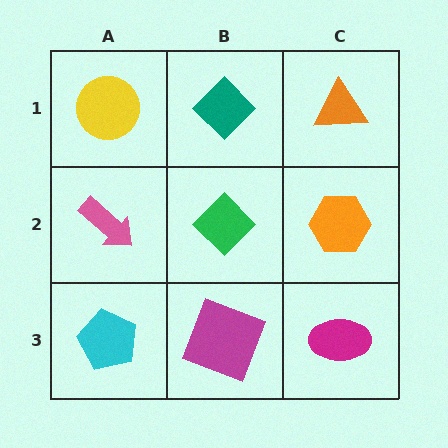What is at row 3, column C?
A magenta ellipse.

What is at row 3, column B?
A magenta square.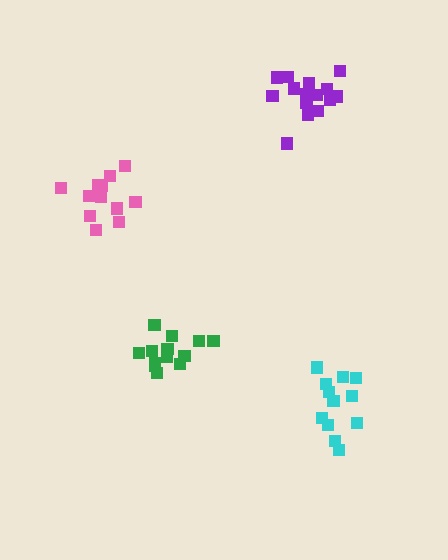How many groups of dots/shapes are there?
There are 4 groups.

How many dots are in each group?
Group 1: 13 dots, Group 2: 15 dots, Group 3: 12 dots, Group 4: 14 dots (54 total).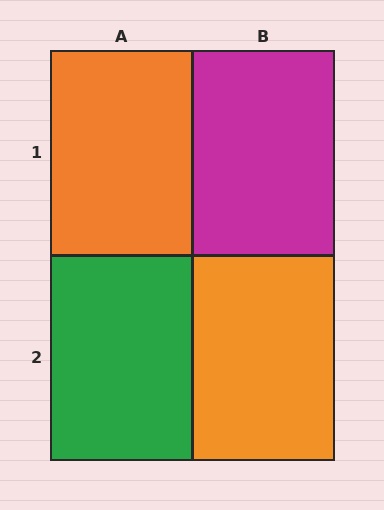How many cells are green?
1 cell is green.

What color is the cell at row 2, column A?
Green.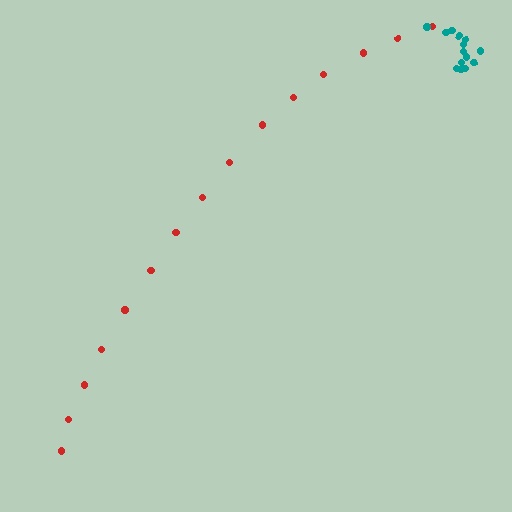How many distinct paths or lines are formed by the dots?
There are 2 distinct paths.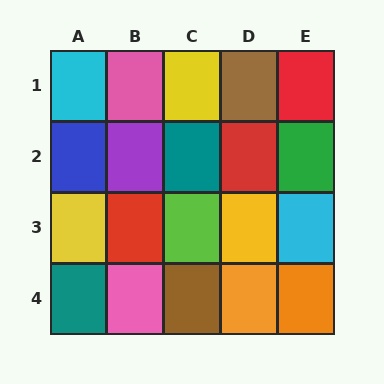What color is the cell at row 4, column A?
Teal.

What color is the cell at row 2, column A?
Blue.